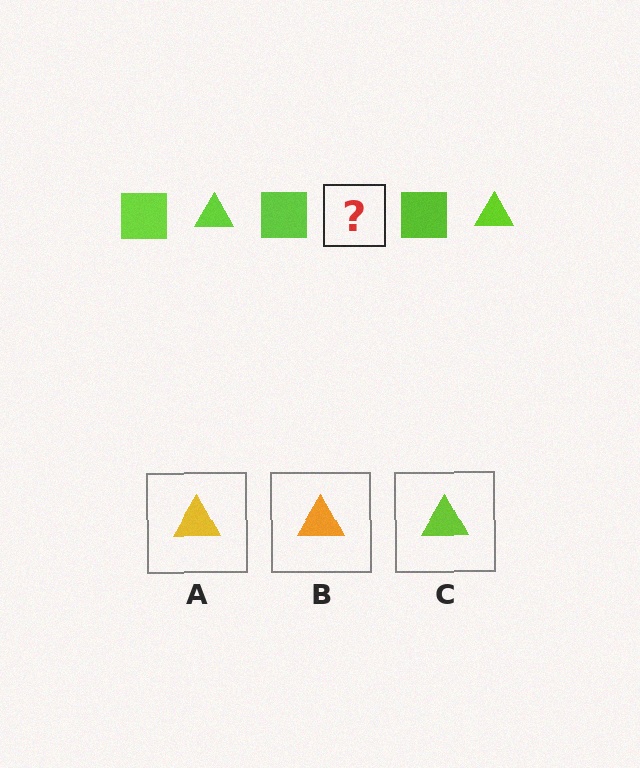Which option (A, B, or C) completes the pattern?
C.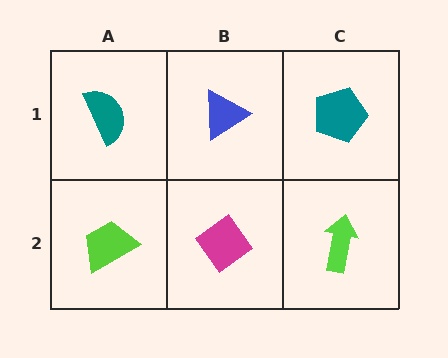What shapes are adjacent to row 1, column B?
A magenta diamond (row 2, column B), a teal semicircle (row 1, column A), a teal pentagon (row 1, column C).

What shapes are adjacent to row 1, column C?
A lime arrow (row 2, column C), a blue triangle (row 1, column B).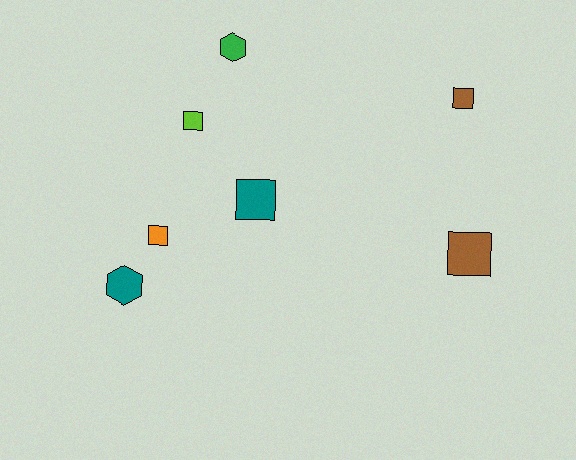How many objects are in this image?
There are 7 objects.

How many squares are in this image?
There are 5 squares.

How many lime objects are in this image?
There is 1 lime object.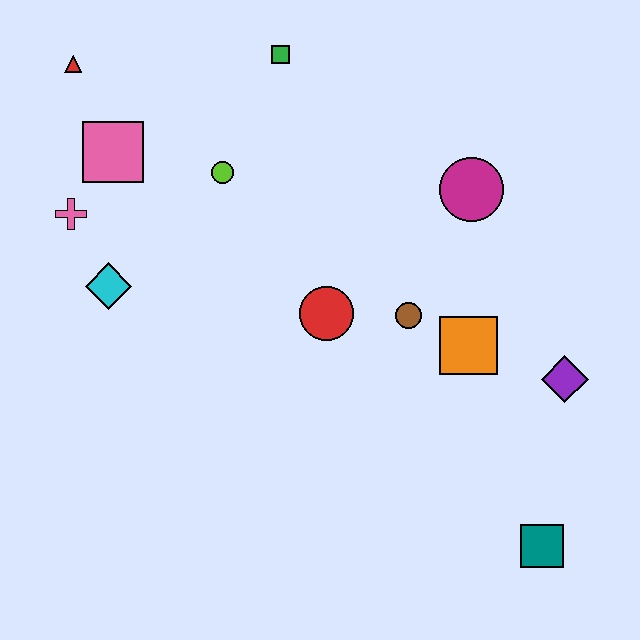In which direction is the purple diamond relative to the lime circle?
The purple diamond is to the right of the lime circle.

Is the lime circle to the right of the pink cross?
Yes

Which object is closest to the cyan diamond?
The pink cross is closest to the cyan diamond.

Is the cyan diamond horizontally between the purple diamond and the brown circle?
No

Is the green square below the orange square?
No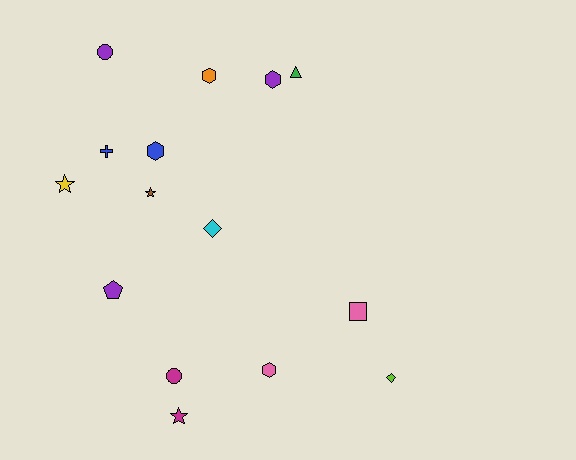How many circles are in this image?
There are 2 circles.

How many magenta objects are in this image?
There are 2 magenta objects.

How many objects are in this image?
There are 15 objects.